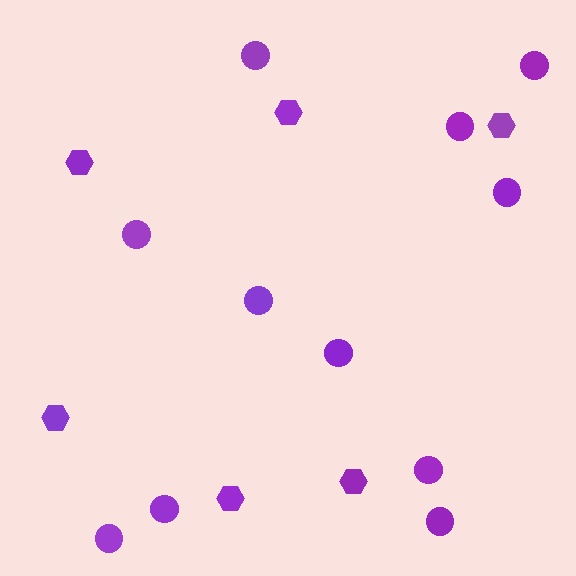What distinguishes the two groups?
There are 2 groups: one group of circles (11) and one group of hexagons (6).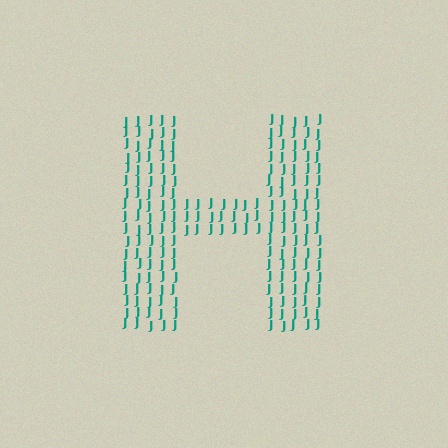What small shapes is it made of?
It is made of small letter J's.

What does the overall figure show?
The overall figure shows the letter H.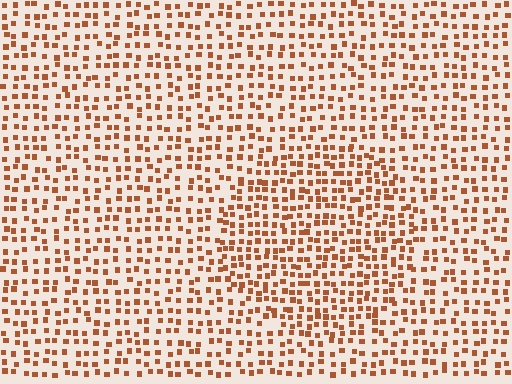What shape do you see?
I see a circle.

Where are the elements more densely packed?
The elements are more densely packed inside the circle boundary.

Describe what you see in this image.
The image contains small brown elements arranged at two different densities. A circle-shaped region is visible where the elements are more densely packed than the surrounding area.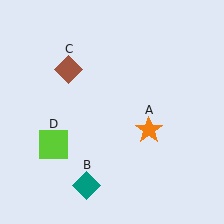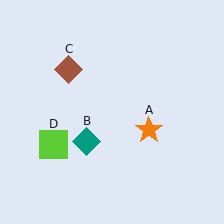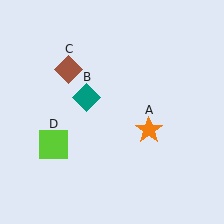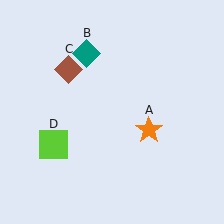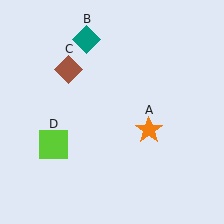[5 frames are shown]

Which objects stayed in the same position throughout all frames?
Orange star (object A) and brown diamond (object C) and lime square (object D) remained stationary.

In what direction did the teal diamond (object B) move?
The teal diamond (object B) moved up.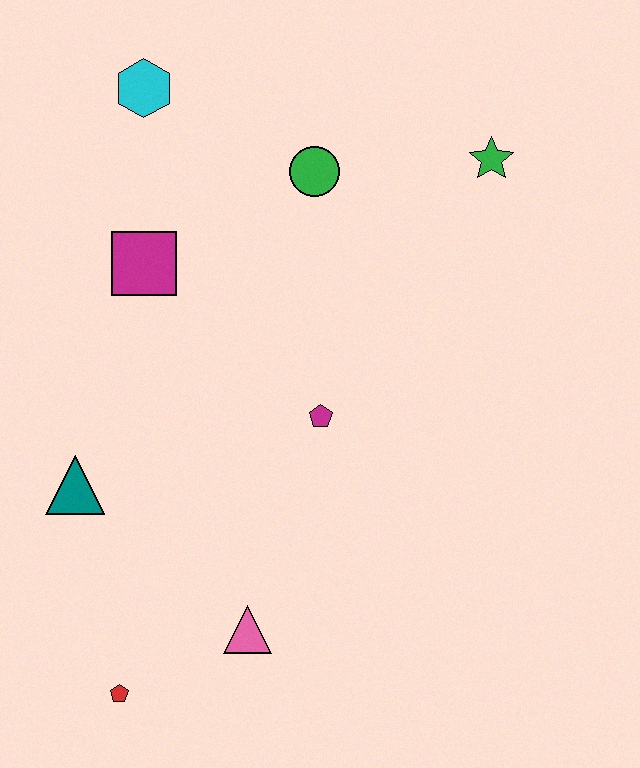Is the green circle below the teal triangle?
No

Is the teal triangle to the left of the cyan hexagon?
Yes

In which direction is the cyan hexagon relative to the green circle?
The cyan hexagon is to the left of the green circle.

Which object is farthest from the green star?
The red pentagon is farthest from the green star.